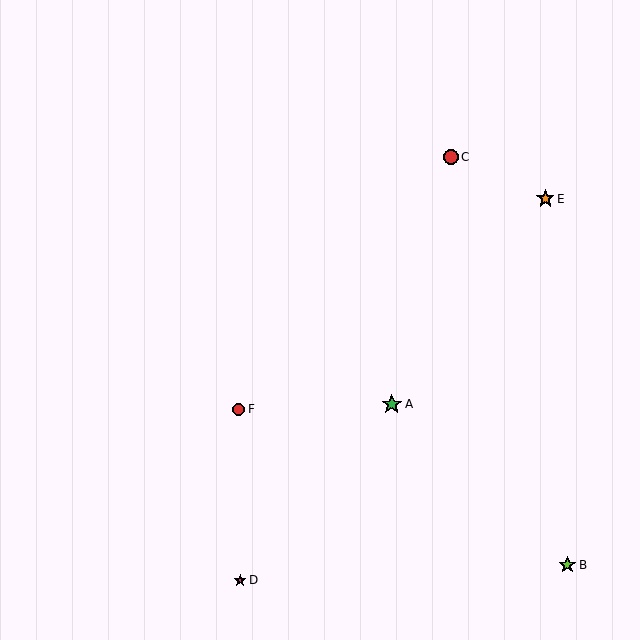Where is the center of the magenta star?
The center of the magenta star is at (240, 580).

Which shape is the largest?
The green star (labeled A) is the largest.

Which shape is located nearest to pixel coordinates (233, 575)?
The magenta star (labeled D) at (240, 580) is nearest to that location.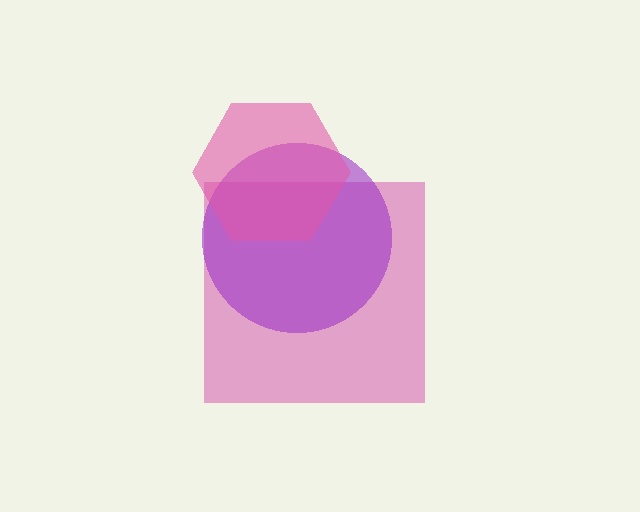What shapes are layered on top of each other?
The layered shapes are: a magenta square, a purple circle, a pink hexagon.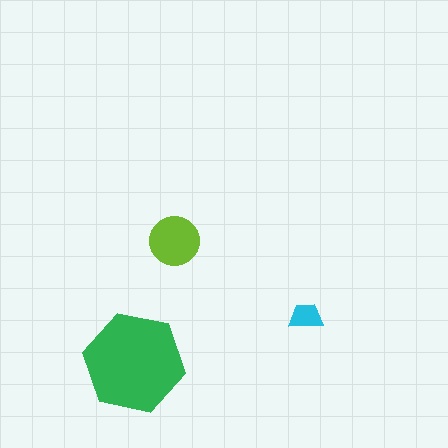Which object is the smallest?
The cyan trapezoid.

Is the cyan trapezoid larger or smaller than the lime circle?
Smaller.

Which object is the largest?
The green hexagon.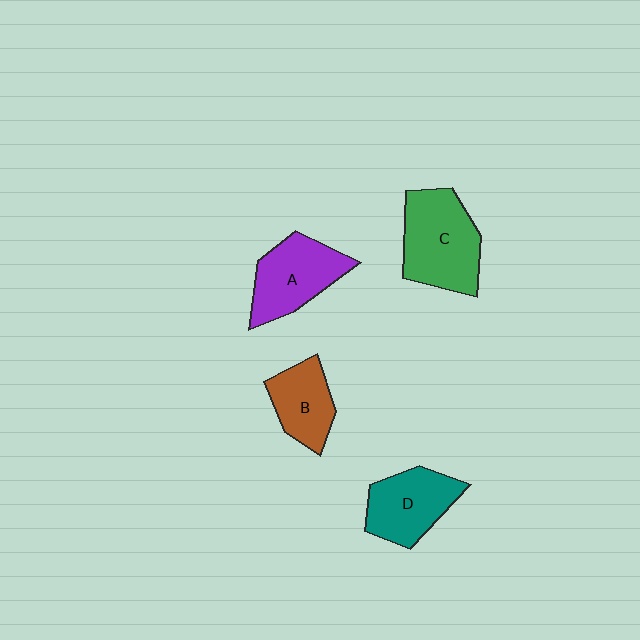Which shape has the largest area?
Shape C (green).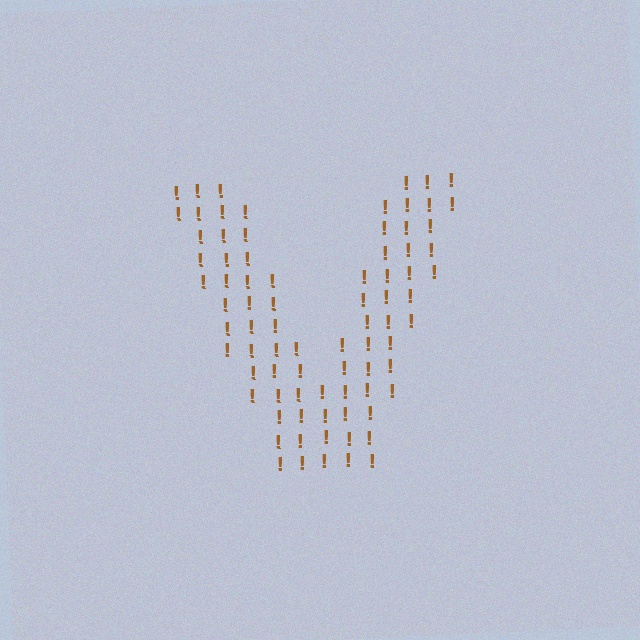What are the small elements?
The small elements are exclamation marks.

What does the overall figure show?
The overall figure shows the letter V.